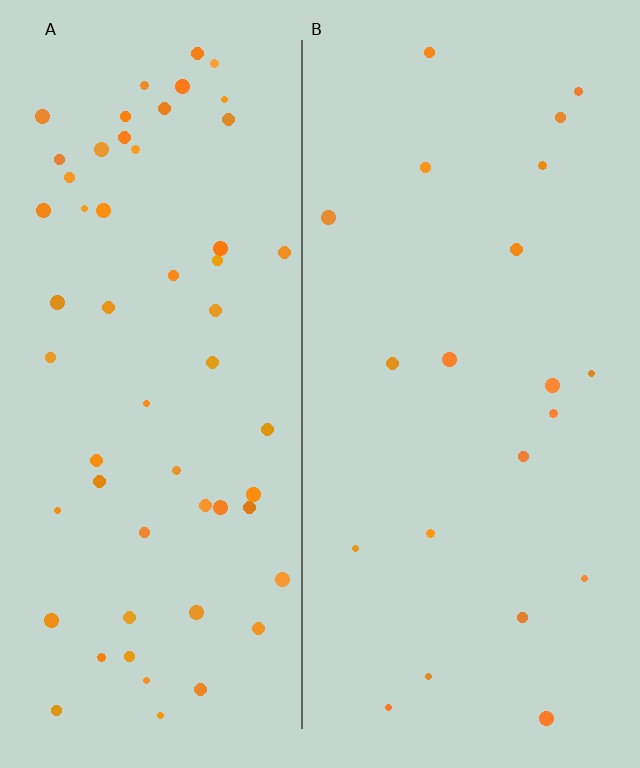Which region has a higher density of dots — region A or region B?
A (the left).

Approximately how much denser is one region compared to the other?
Approximately 2.9× — region A over region B.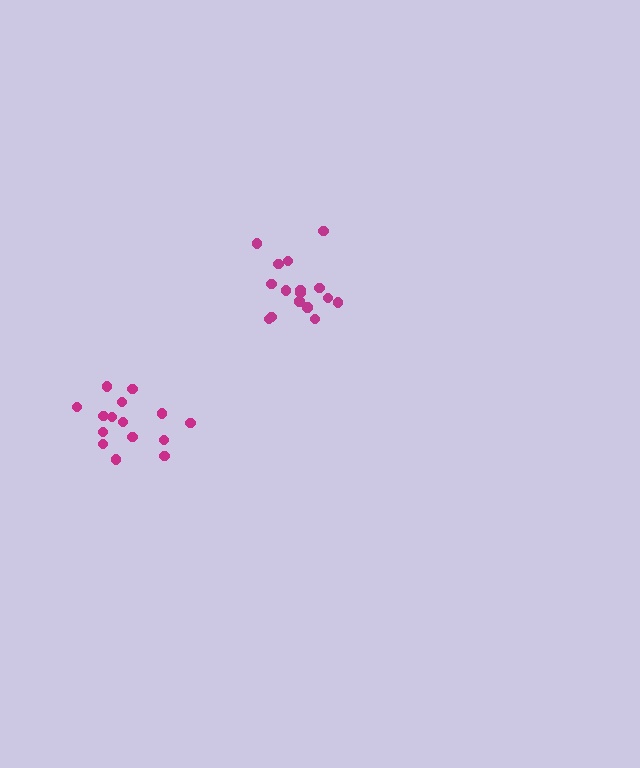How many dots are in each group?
Group 1: 15 dots, Group 2: 16 dots (31 total).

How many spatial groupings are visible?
There are 2 spatial groupings.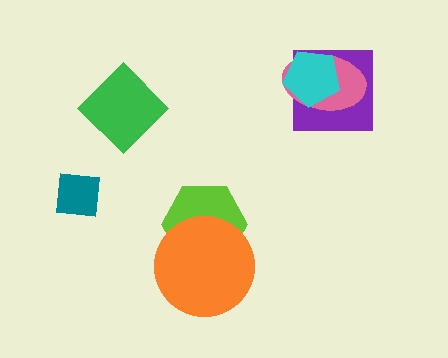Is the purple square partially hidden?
Yes, it is partially covered by another shape.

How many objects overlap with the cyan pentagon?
2 objects overlap with the cyan pentagon.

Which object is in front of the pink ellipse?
The cyan pentagon is in front of the pink ellipse.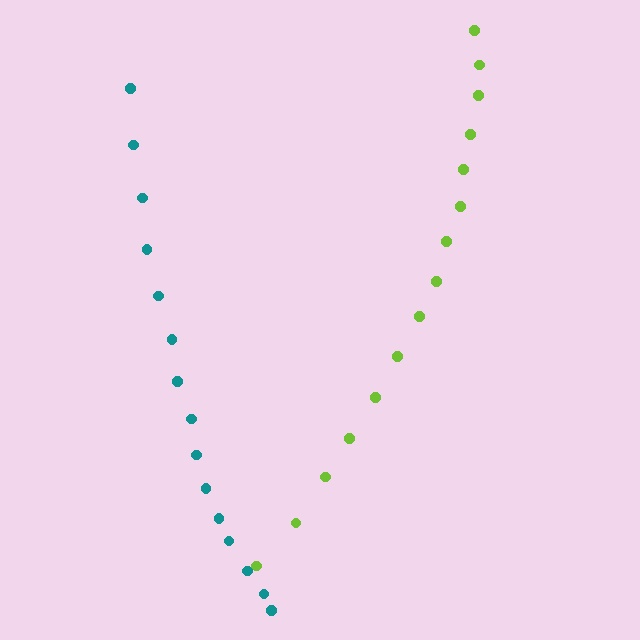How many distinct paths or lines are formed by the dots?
There are 2 distinct paths.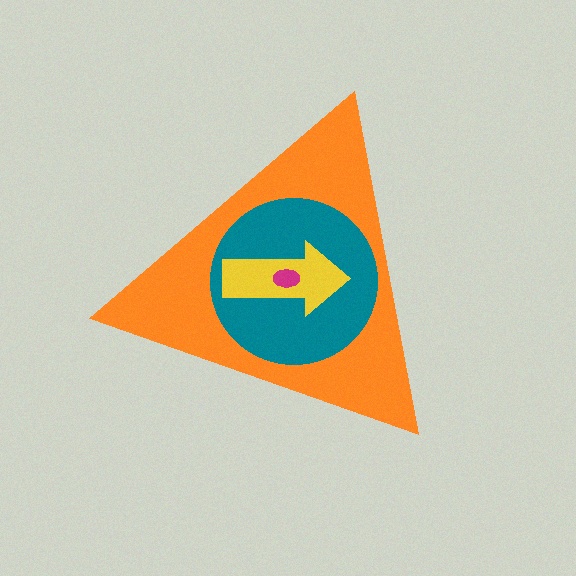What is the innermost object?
The magenta ellipse.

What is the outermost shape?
The orange triangle.